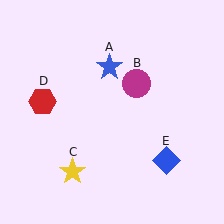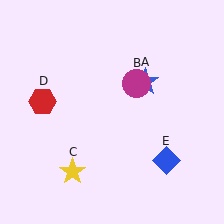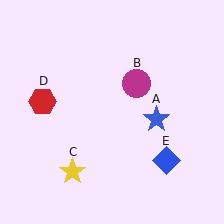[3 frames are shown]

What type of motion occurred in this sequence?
The blue star (object A) rotated clockwise around the center of the scene.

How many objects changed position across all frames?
1 object changed position: blue star (object A).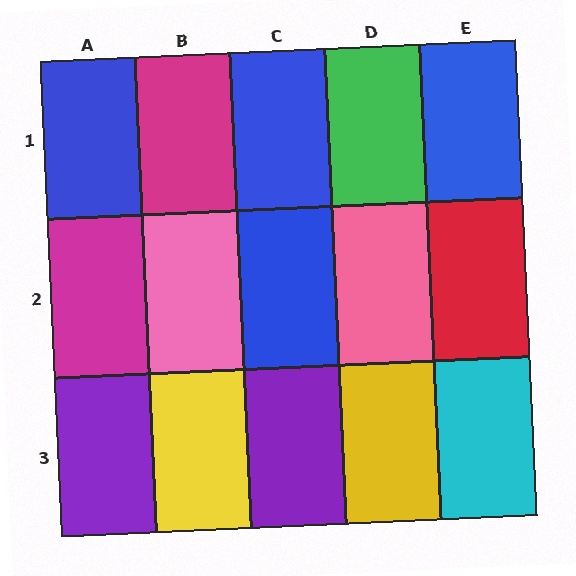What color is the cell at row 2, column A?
Magenta.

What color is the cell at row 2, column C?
Blue.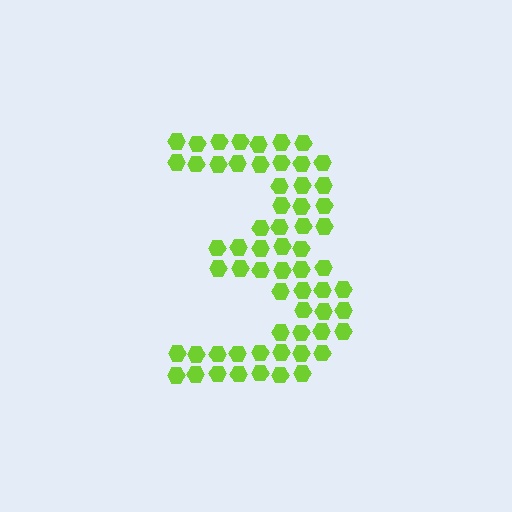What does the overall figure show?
The overall figure shows the digit 3.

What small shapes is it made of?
It is made of small hexagons.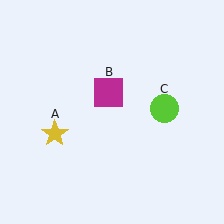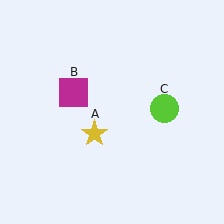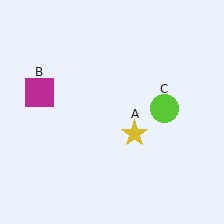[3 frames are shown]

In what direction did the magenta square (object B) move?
The magenta square (object B) moved left.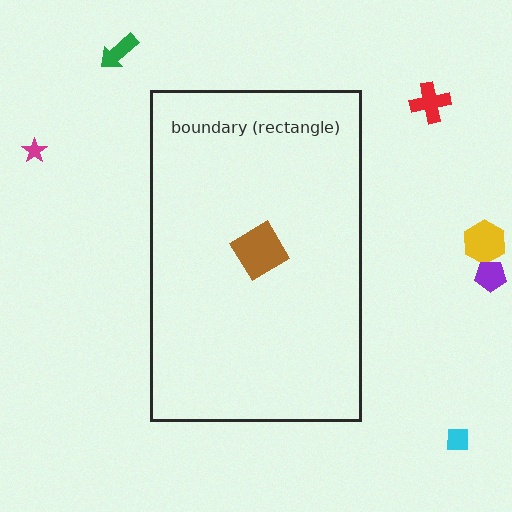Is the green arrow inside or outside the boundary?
Outside.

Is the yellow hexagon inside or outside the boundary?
Outside.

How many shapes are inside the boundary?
1 inside, 6 outside.